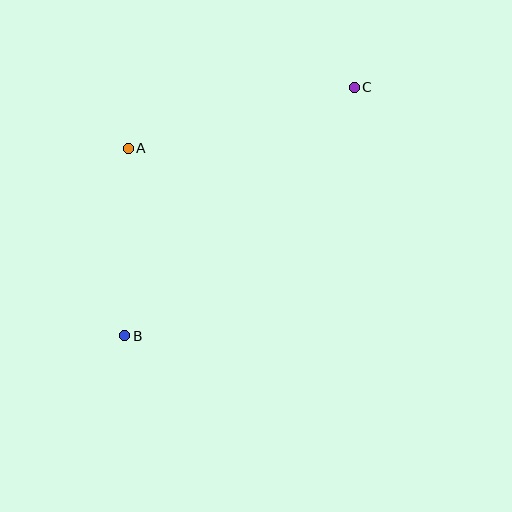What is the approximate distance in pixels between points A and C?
The distance between A and C is approximately 234 pixels.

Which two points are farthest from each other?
Points B and C are farthest from each other.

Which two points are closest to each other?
Points A and B are closest to each other.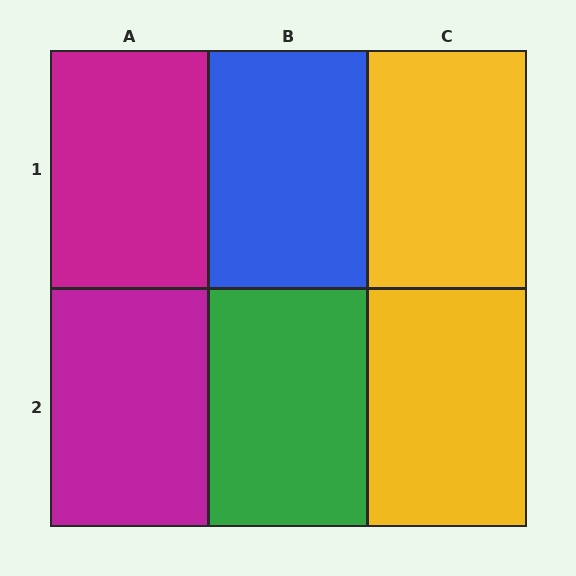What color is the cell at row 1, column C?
Yellow.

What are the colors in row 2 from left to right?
Magenta, green, yellow.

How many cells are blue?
1 cell is blue.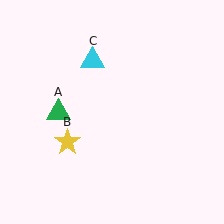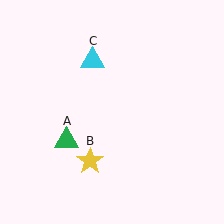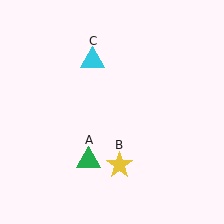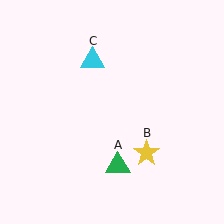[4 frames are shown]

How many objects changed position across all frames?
2 objects changed position: green triangle (object A), yellow star (object B).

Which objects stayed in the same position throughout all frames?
Cyan triangle (object C) remained stationary.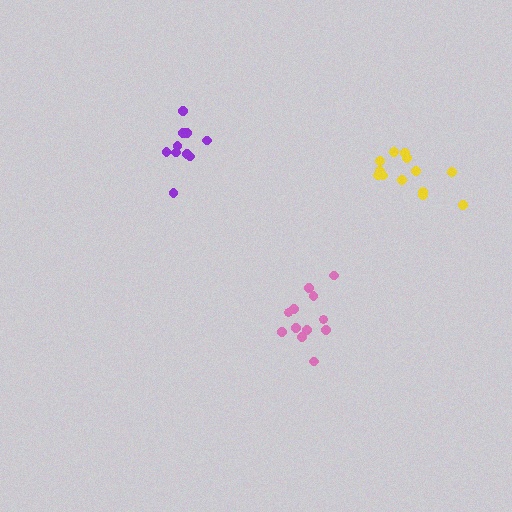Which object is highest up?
The purple cluster is topmost.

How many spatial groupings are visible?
There are 3 spatial groupings.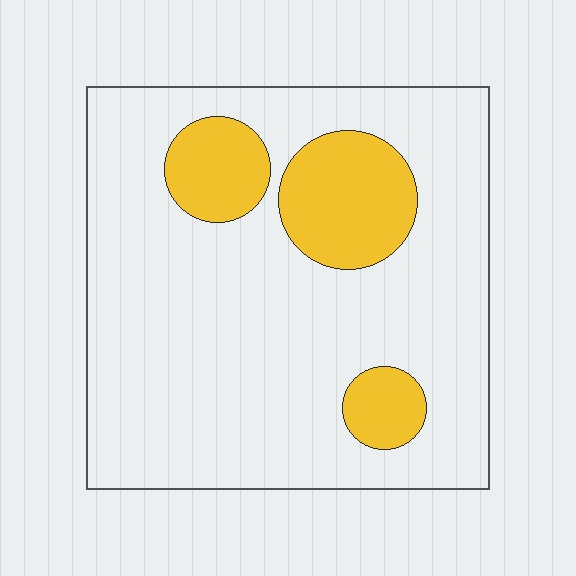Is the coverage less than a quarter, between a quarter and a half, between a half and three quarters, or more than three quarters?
Less than a quarter.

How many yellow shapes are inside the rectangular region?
3.